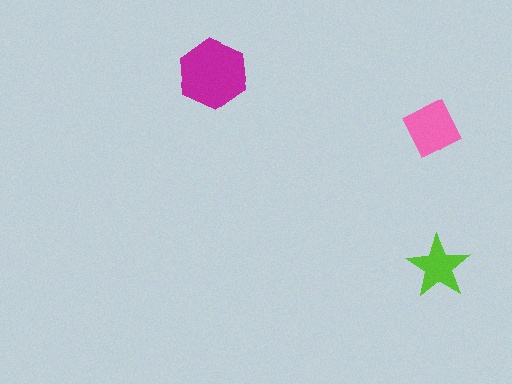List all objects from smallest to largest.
The lime star, the pink diamond, the magenta hexagon.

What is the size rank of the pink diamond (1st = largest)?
2nd.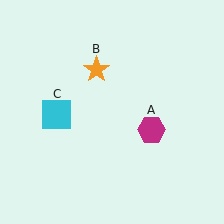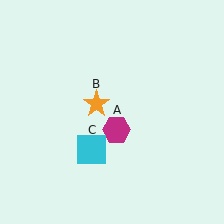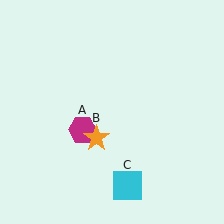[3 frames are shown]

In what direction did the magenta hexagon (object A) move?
The magenta hexagon (object A) moved left.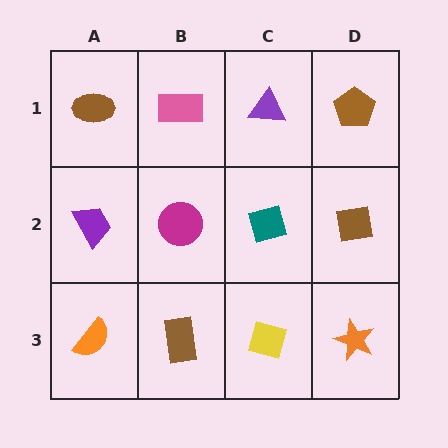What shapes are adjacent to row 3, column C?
A teal square (row 2, column C), a brown rectangle (row 3, column B), an orange star (row 3, column D).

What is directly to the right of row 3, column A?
A brown rectangle.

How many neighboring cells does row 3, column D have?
2.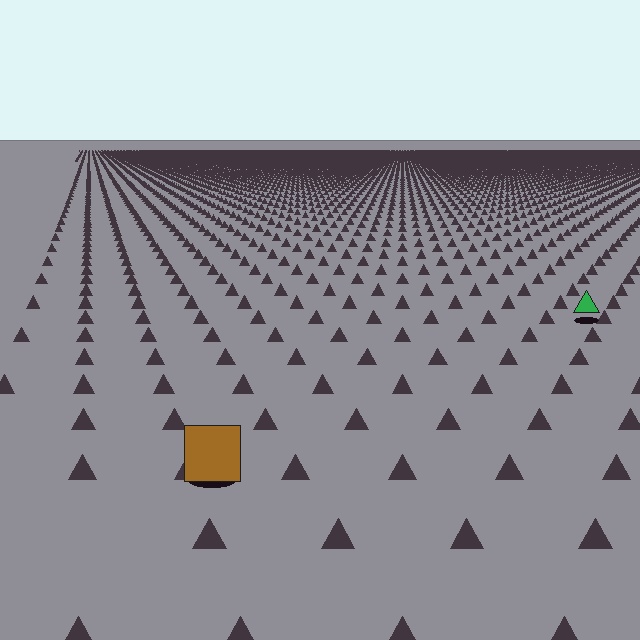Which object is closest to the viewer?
The brown square is closest. The texture marks near it are larger and more spread out.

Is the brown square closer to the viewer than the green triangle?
Yes. The brown square is closer — you can tell from the texture gradient: the ground texture is coarser near it.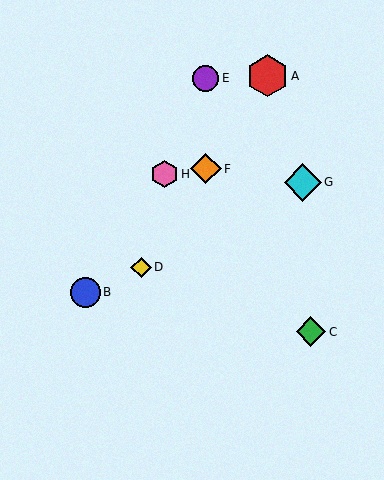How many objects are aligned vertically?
2 objects (E, F) are aligned vertically.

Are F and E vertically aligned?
Yes, both are at x≈206.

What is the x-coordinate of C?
Object C is at x≈311.